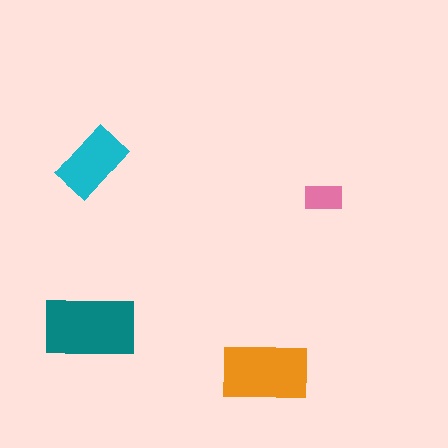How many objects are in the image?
There are 4 objects in the image.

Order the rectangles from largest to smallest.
the teal one, the orange one, the cyan one, the pink one.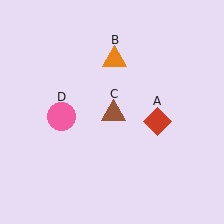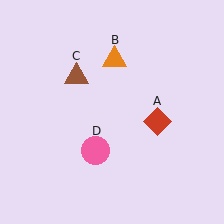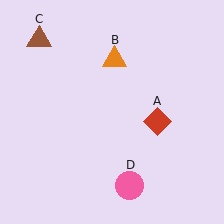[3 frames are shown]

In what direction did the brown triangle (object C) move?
The brown triangle (object C) moved up and to the left.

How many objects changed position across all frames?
2 objects changed position: brown triangle (object C), pink circle (object D).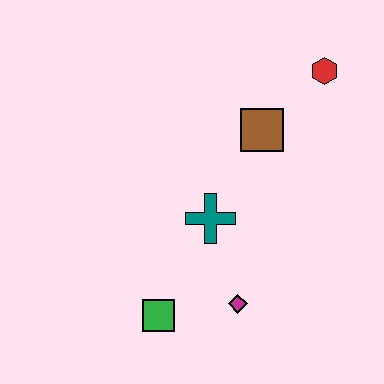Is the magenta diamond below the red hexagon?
Yes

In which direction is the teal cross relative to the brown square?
The teal cross is below the brown square.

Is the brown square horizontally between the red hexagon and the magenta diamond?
Yes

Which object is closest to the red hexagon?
The brown square is closest to the red hexagon.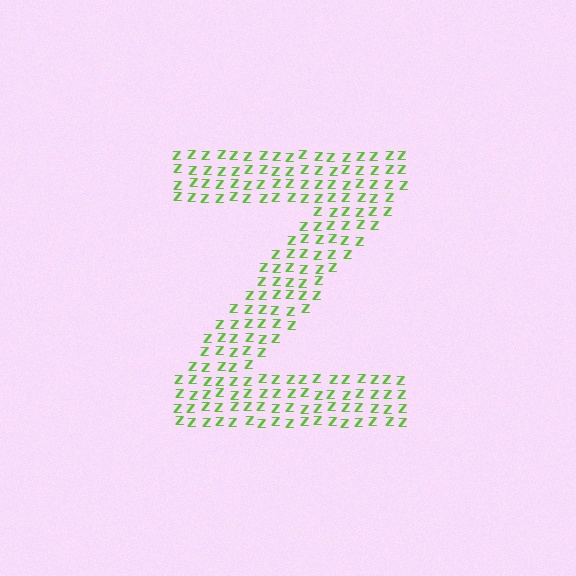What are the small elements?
The small elements are letter Z's.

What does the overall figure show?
The overall figure shows the letter Z.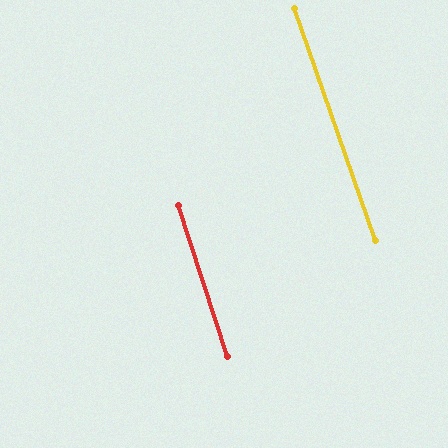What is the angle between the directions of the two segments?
Approximately 1 degree.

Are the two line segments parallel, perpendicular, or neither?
Parallel — their directions differ by only 1.1°.